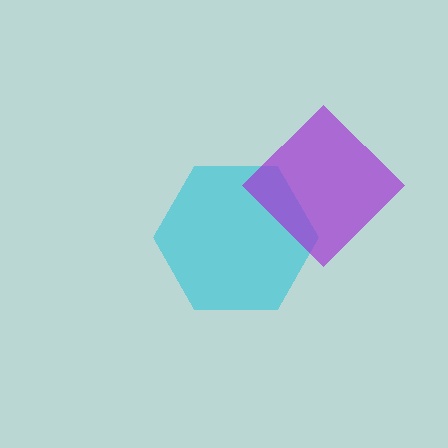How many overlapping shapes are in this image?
There are 2 overlapping shapes in the image.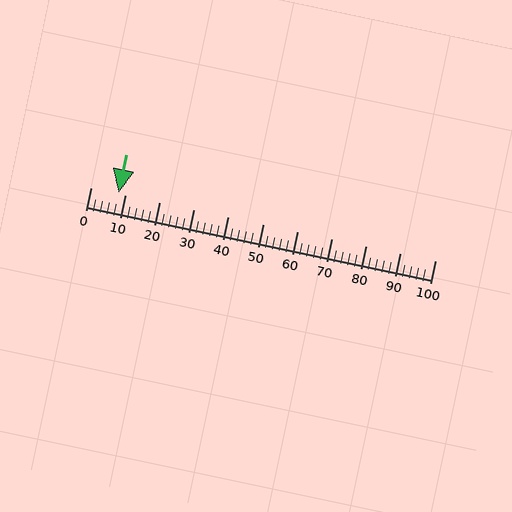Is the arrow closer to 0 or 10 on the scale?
The arrow is closer to 10.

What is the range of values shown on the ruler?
The ruler shows values from 0 to 100.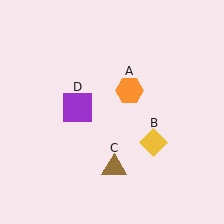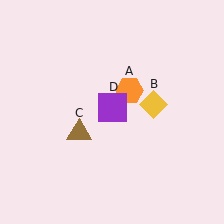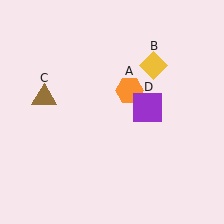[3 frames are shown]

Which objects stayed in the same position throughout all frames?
Orange hexagon (object A) remained stationary.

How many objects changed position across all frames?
3 objects changed position: yellow diamond (object B), brown triangle (object C), purple square (object D).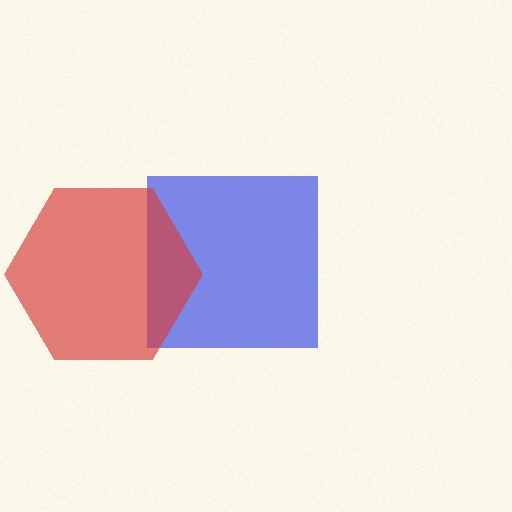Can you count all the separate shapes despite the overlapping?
Yes, there are 2 separate shapes.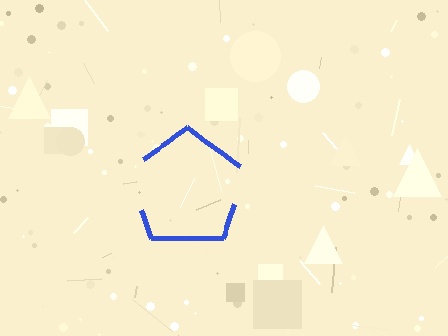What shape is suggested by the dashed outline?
The dashed outline suggests a pentagon.